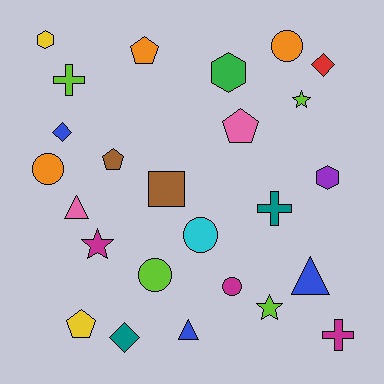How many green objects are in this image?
There is 1 green object.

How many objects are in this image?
There are 25 objects.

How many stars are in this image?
There are 3 stars.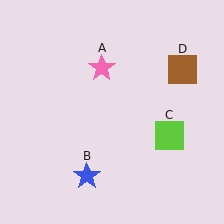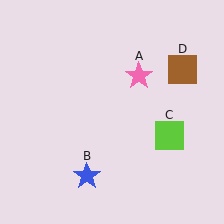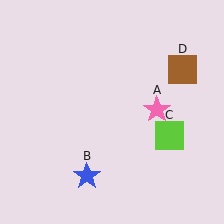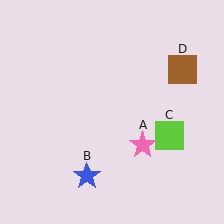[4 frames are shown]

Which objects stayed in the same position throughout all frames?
Blue star (object B) and lime square (object C) and brown square (object D) remained stationary.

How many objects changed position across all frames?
1 object changed position: pink star (object A).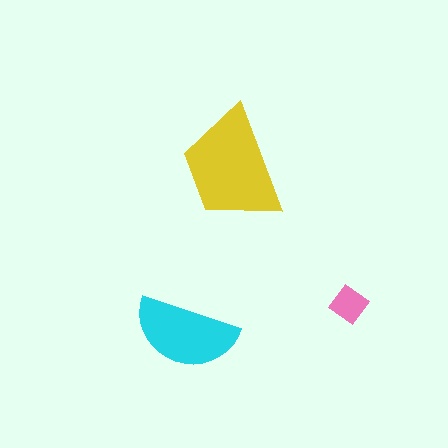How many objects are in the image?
There are 3 objects in the image.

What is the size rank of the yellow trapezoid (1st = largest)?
1st.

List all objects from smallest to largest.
The pink diamond, the cyan semicircle, the yellow trapezoid.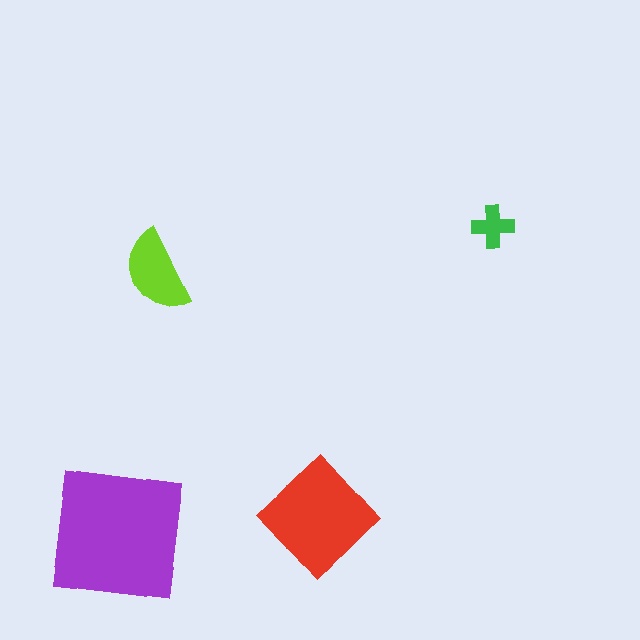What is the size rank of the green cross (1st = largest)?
4th.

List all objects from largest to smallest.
The purple square, the red diamond, the lime semicircle, the green cross.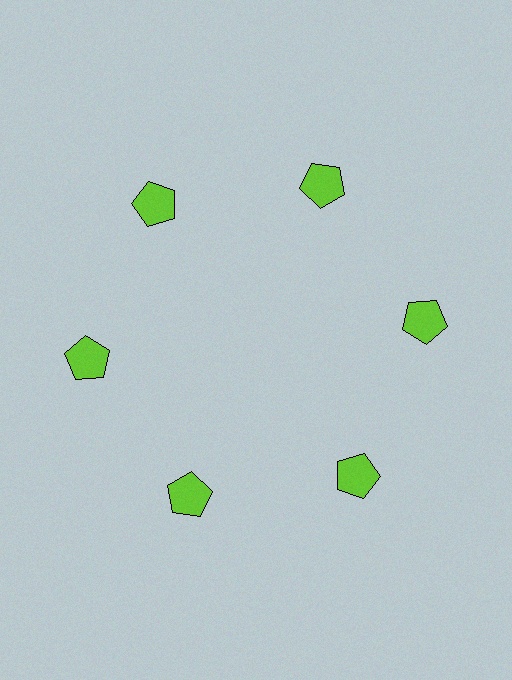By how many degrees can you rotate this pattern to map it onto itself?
The pattern maps onto itself every 60 degrees of rotation.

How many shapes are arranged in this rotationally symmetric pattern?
There are 6 shapes, arranged in 6 groups of 1.